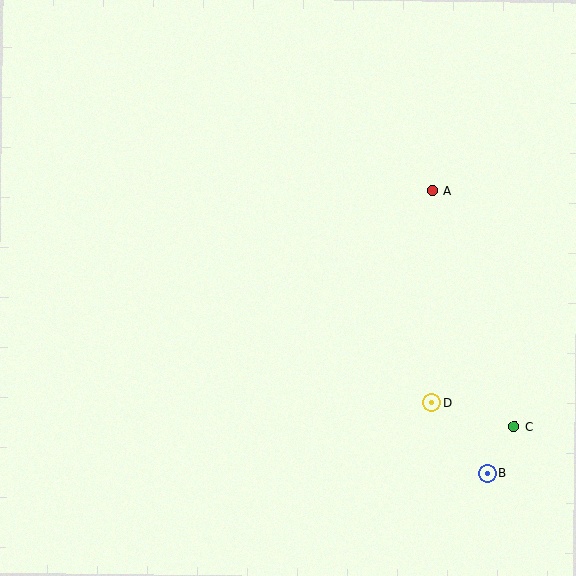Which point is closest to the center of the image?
Point A at (433, 191) is closest to the center.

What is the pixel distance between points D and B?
The distance between D and B is 90 pixels.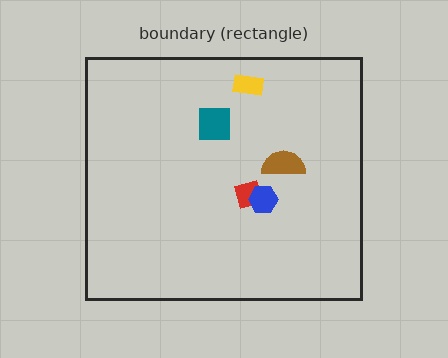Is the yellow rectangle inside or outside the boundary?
Inside.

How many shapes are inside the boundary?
5 inside, 0 outside.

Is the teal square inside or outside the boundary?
Inside.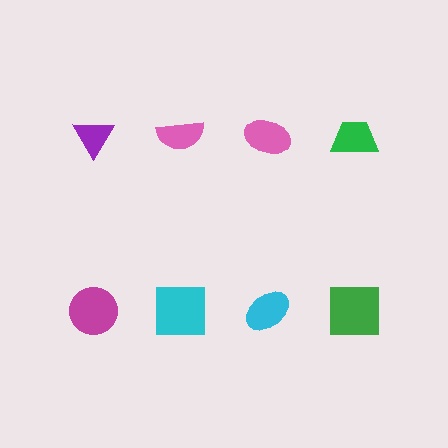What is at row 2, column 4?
A green square.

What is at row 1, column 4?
A green trapezoid.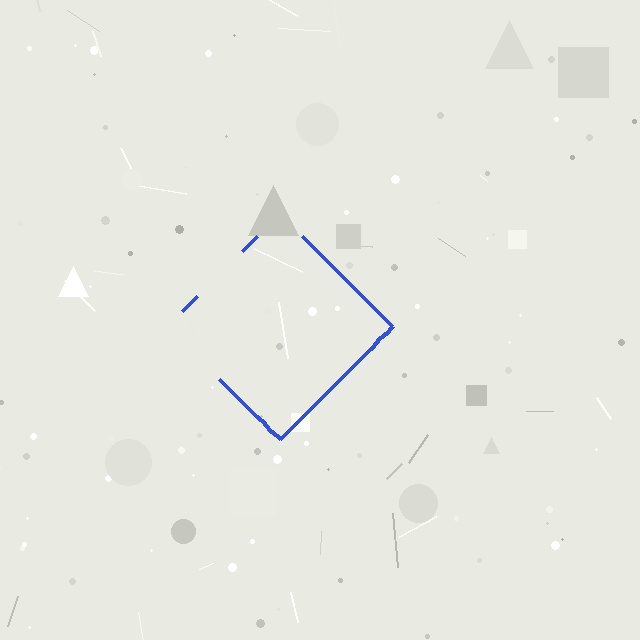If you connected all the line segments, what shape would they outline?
They would outline a diamond.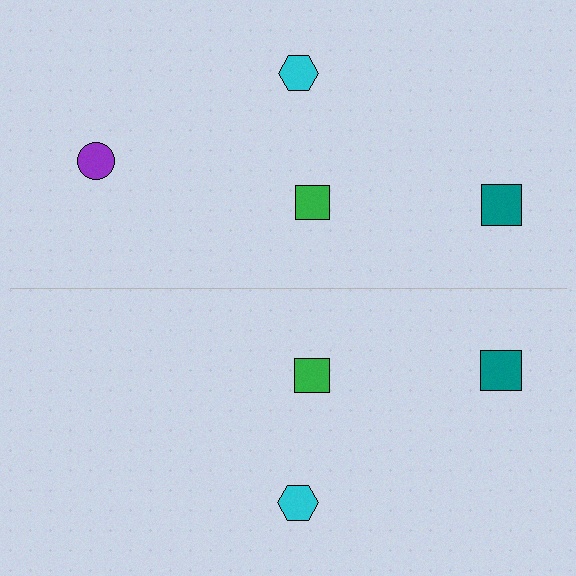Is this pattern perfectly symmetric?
No, the pattern is not perfectly symmetric. A purple circle is missing from the bottom side.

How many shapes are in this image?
There are 7 shapes in this image.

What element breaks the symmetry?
A purple circle is missing from the bottom side.